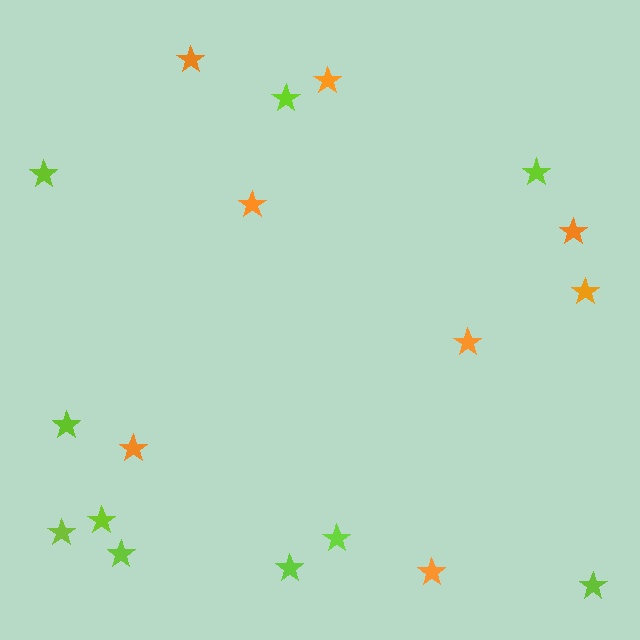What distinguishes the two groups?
There are 2 groups: one group of lime stars (10) and one group of orange stars (8).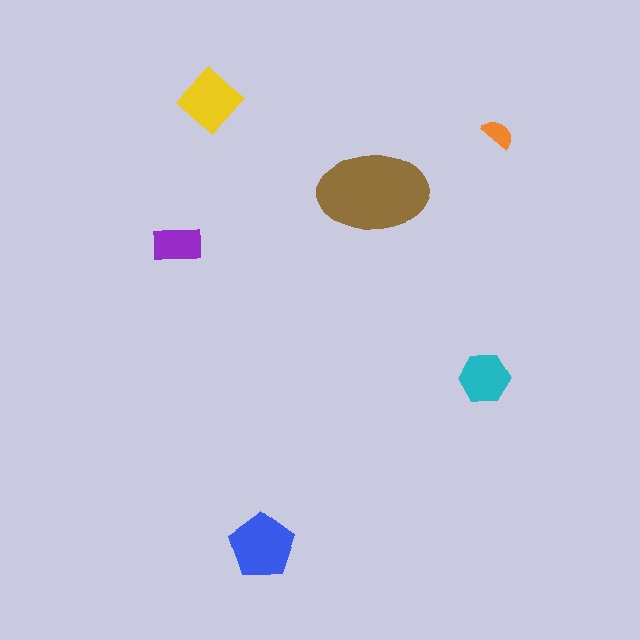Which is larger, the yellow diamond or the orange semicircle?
The yellow diamond.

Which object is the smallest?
The orange semicircle.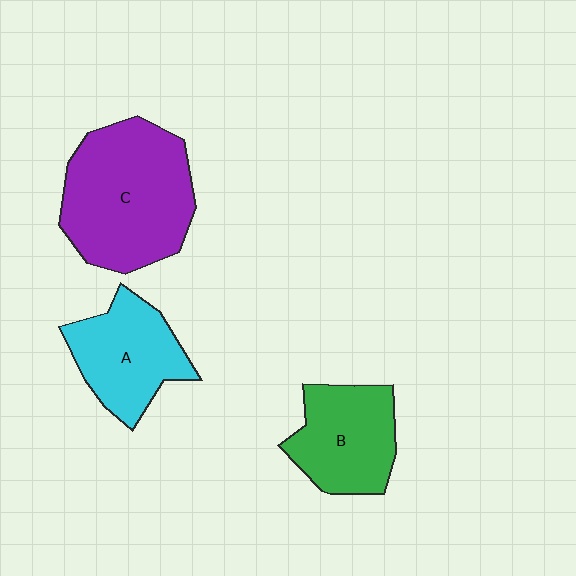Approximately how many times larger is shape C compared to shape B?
Approximately 1.6 times.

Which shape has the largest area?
Shape C (purple).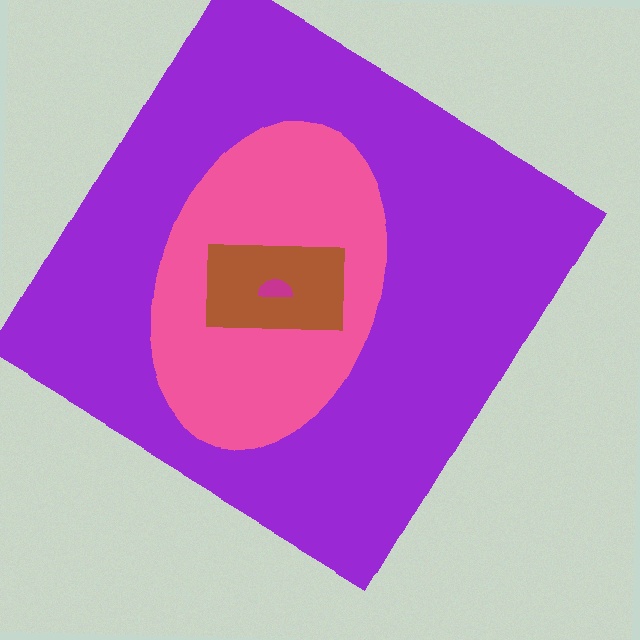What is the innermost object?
The magenta semicircle.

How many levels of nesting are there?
4.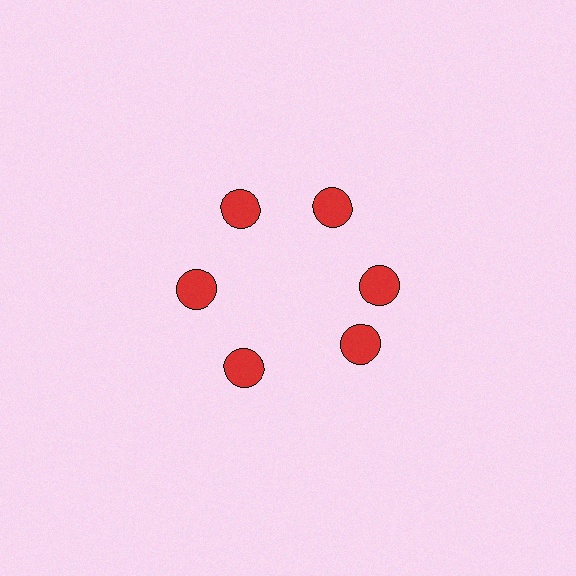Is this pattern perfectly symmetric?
No. The 6 red circles are arranged in a ring, but one element near the 5 o'clock position is rotated out of alignment along the ring, breaking the 6-fold rotational symmetry.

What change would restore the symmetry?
The symmetry would be restored by rotating it back into even spacing with its neighbors so that all 6 circles sit at equal angles and equal distance from the center.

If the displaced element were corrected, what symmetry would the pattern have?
It would have 6-fold rotational symmetry — the pattern would map onto itself every 60 degrees.